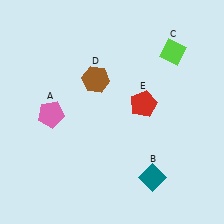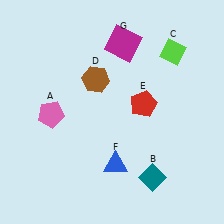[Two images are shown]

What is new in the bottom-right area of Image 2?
A blue triangle (F) was added in the bottom-right area of Image 2.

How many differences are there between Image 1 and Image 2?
There are 2 differences between the two images.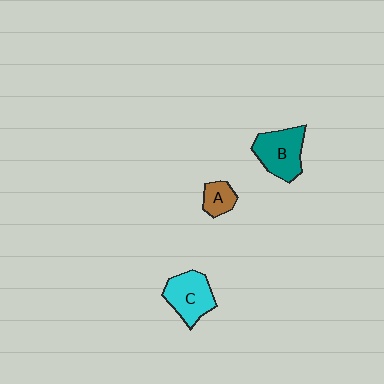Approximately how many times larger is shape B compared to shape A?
Approximately 2.1 times.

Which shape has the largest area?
Shape B (teal).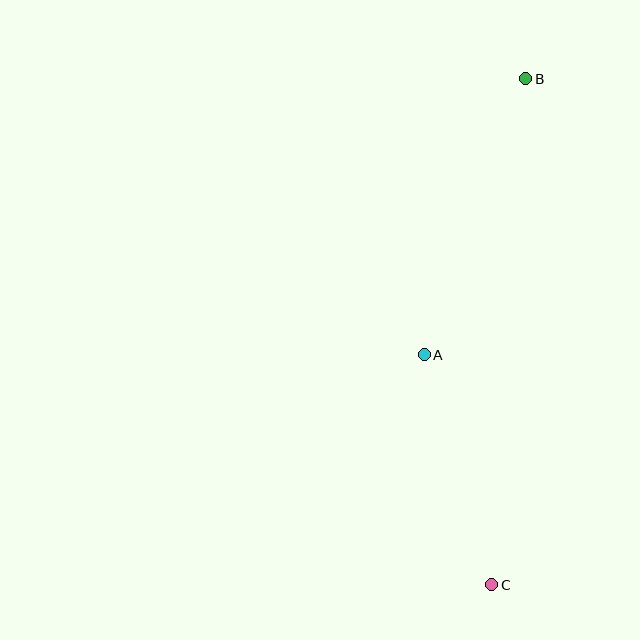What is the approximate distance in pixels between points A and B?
The distance between A and B is approximately 294 pixels.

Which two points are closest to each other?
Points A and C are closest to each other.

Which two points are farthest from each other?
Points B and C are farthest from each other.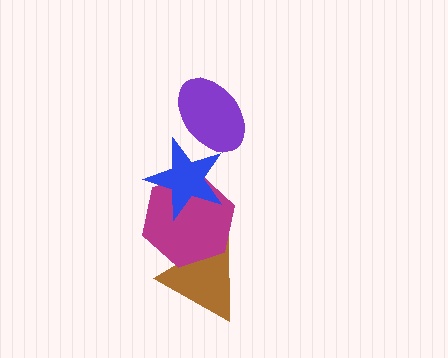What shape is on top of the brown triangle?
The magenta hexagon is on top of the brown triangle.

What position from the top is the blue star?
The blue star is 2nd from the top.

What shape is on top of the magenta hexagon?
The blue star is on top of the magenta hexagon.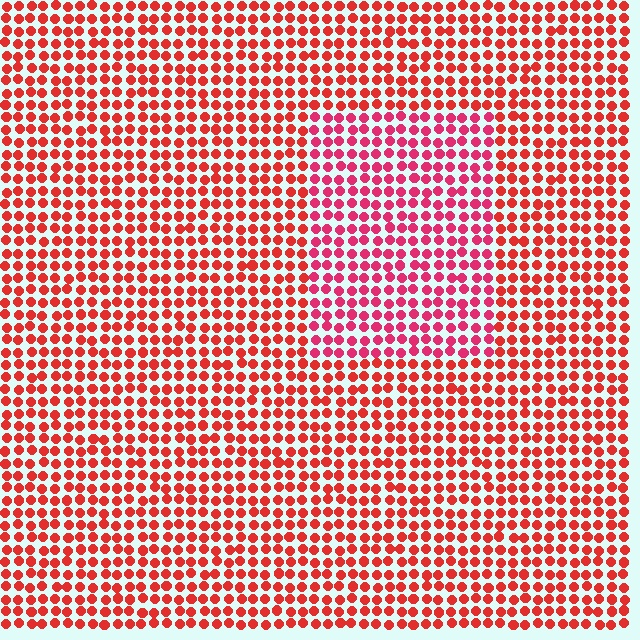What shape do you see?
I see a rectangle.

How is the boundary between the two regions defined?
The boundary is defined purely by a slight shift in hue (about 23 degrees). Spacing, size, and orientation are identical on both sides.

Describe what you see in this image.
The image is filled with small red elements in a uniform arrangement. A rectangle-shaped region is visible where the elements are tinted to a slightly different hue, forming a subtle color boundary.